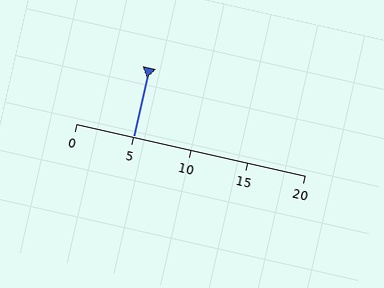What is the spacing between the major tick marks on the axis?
The major ticks are spaced 5 apart.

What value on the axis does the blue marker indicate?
The marker indicates approximately 5.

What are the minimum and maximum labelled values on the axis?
The axis runs from 0 to 20.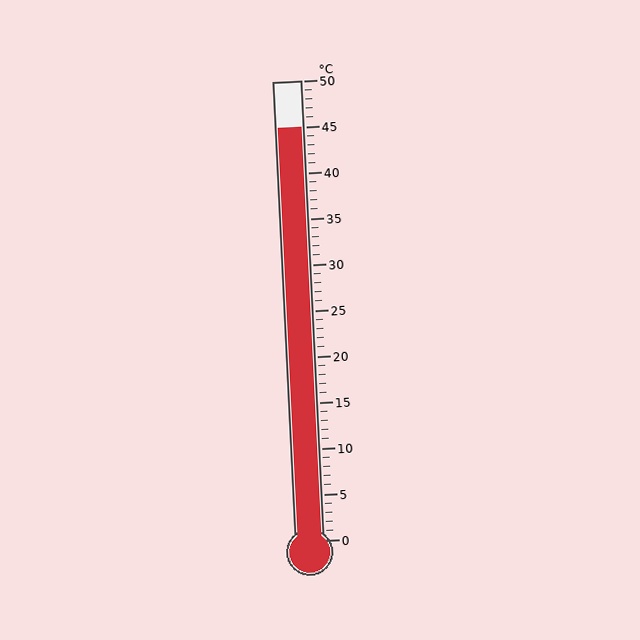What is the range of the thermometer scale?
The thermometer scale ranges from 0°C to 50°C.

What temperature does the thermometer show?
The thermometer shows approximately 45°C.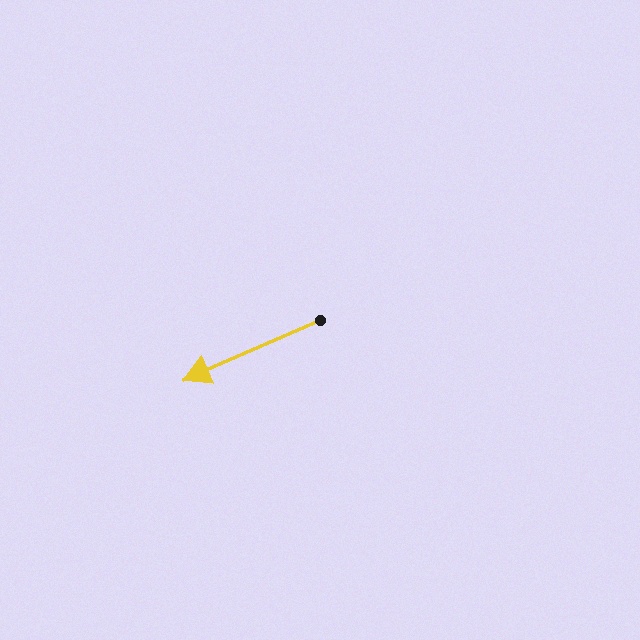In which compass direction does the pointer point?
Southwest.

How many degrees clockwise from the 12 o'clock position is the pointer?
Approximately 246 degrees.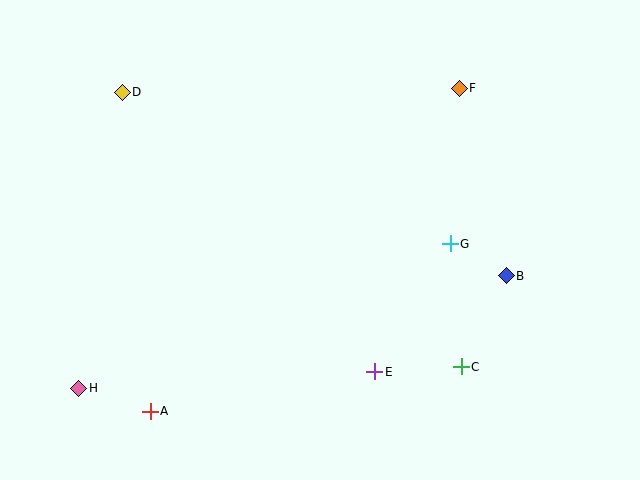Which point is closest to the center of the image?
Point G at (450, 244) is closest to the center.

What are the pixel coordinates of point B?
Point B is at (506, 276).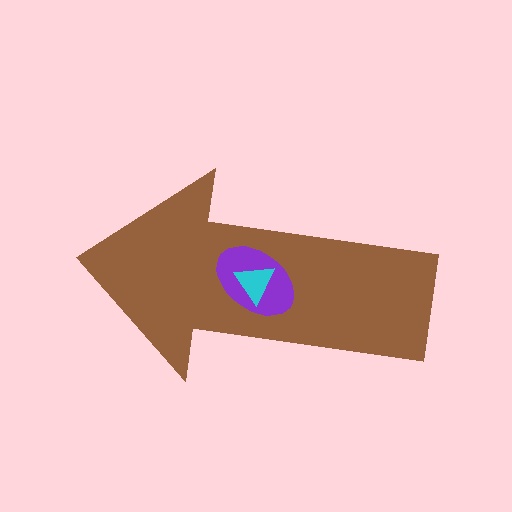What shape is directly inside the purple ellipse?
The cyan triangle.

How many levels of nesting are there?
3.